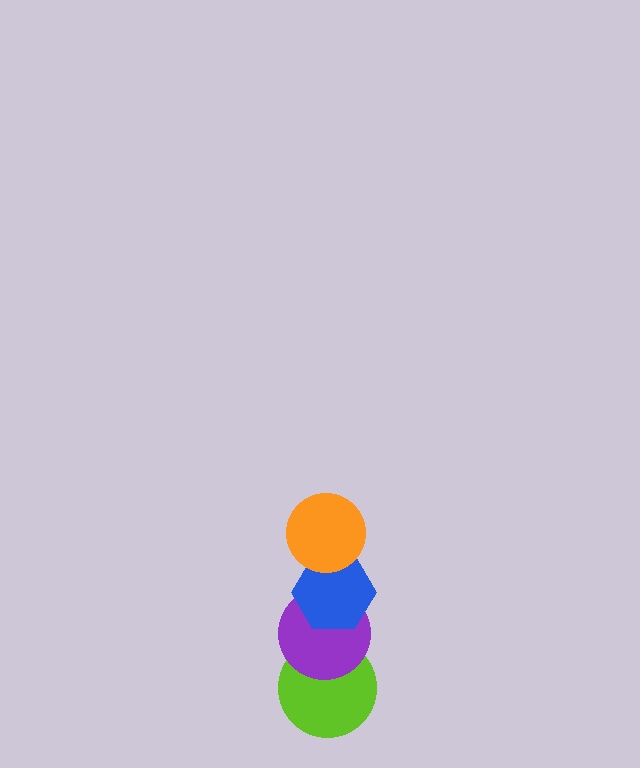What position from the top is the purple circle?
The purple circle is 3rd from the top.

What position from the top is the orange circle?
The orange circle is 1st from the top.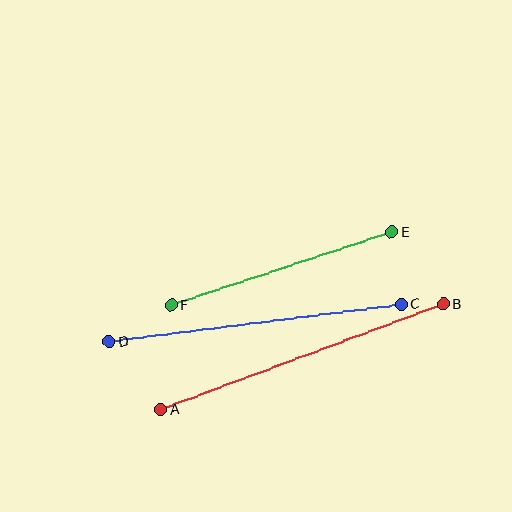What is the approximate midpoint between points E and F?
The midpoint is at approximately (281, 269) pixels.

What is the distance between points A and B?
The distance is approximately 302 pixels.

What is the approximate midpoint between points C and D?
The midpoint is at approximately (255, 323) pixels.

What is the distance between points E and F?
The distance is approximately 232 pixels.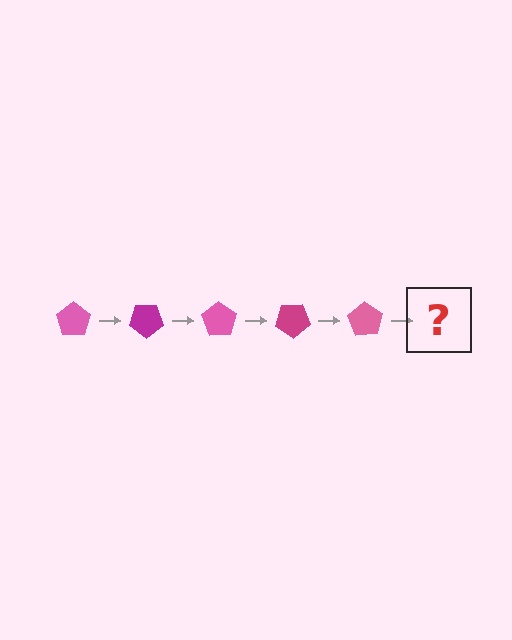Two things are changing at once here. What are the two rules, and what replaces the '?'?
The two rules are that it rotates 35 degrees each step and the color cycles through pink and magenta. The '?' should be a magenta pentagon, rotated 175 degrees from the start.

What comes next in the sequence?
The next element should be a magenta pentagon, rotated 175 degrees from the start.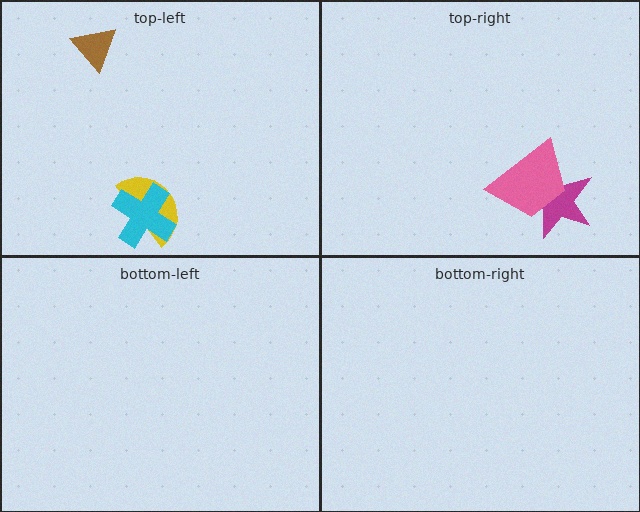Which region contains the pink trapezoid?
The top-right region.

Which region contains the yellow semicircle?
The top-left region.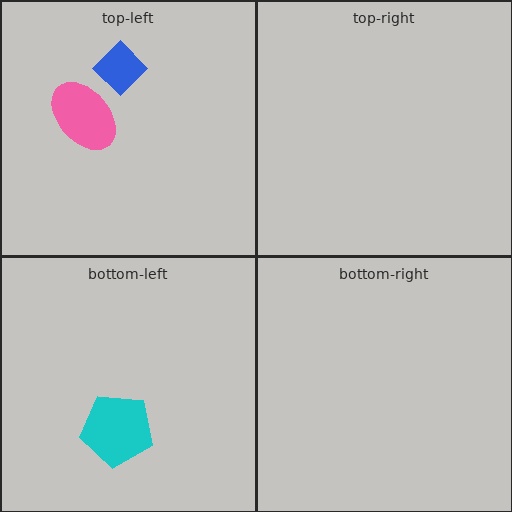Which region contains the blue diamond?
The top-left region.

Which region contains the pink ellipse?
The top-left region.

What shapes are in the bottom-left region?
The cyan pentagon.